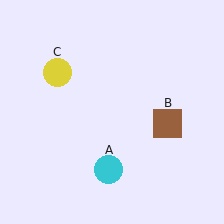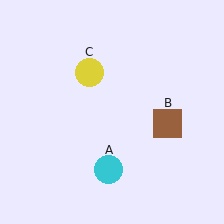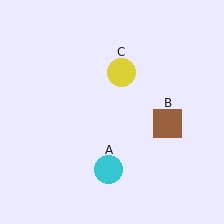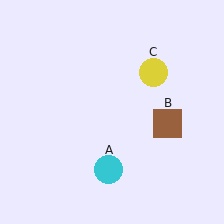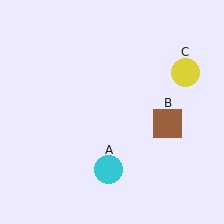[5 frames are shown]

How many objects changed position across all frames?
1 object changed position: yellow circle (object C).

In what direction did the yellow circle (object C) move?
The yellow circle (object C) moved right.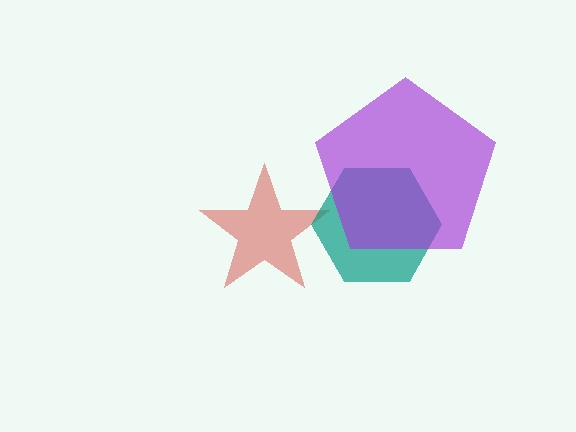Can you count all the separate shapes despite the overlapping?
Yes, there are 3 separate shapes.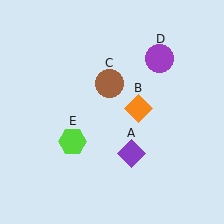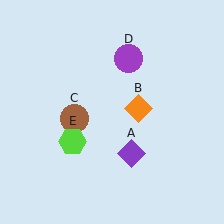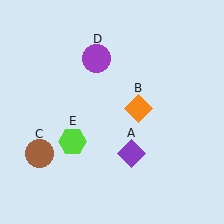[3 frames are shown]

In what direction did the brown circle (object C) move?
The brown circle (object C) moved down and to the left.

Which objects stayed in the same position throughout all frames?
Purple diamond (object A) and orange diamond (object B) and lime hexagon (object E) remained stationary.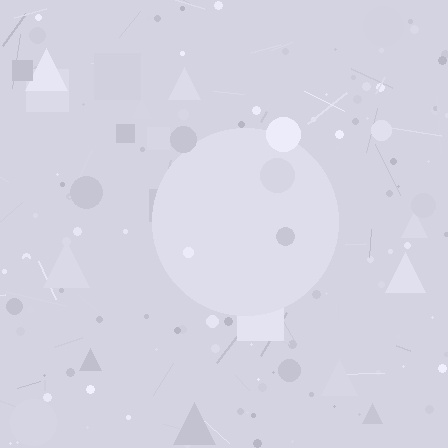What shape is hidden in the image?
A circle is hidden in the image.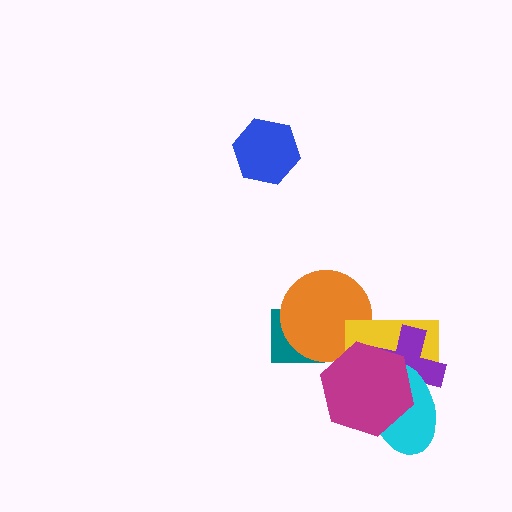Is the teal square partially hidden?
Yes, it is partially covered by another shape.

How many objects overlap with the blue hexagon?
0 objects overlap with the blue hexagon.